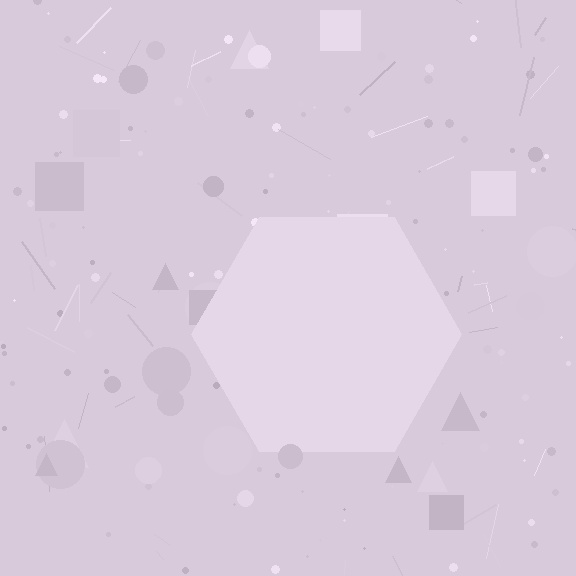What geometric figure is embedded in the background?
A hexagon is embedded in the background.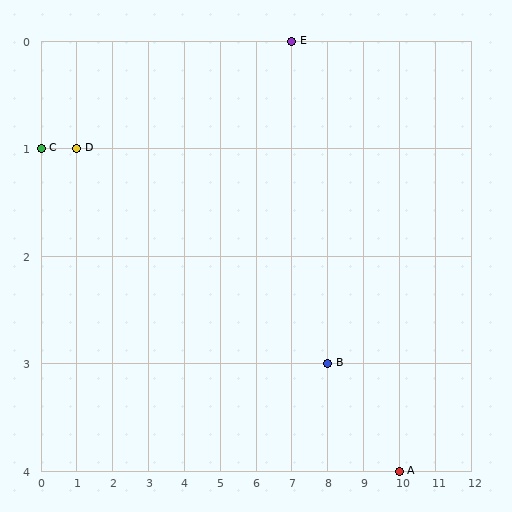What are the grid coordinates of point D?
Point D is at grid coordinates (1, 1).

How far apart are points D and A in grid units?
Points D and A are 9 columns and 3 rows apart (about 9.5 grid units diagonally).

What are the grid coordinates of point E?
Point E is at grid coordinates (7, 0).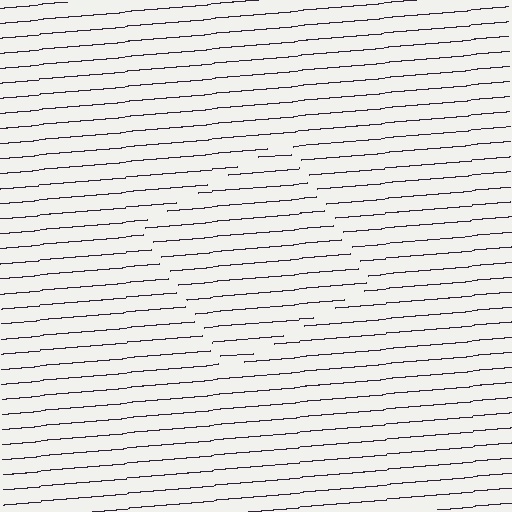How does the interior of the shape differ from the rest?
The interior of the shape contains the same grating, shifted by half a period — the contour is defined by the phase discontinuity where line-ends from the inner and outer gratings abut.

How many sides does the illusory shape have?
4 sides — the line-ends trace a square.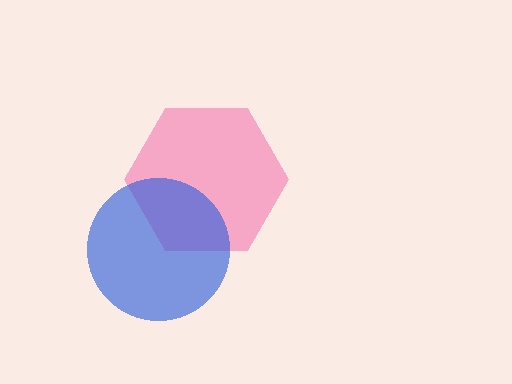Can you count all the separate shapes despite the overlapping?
Yes, there are 2 separate shapes.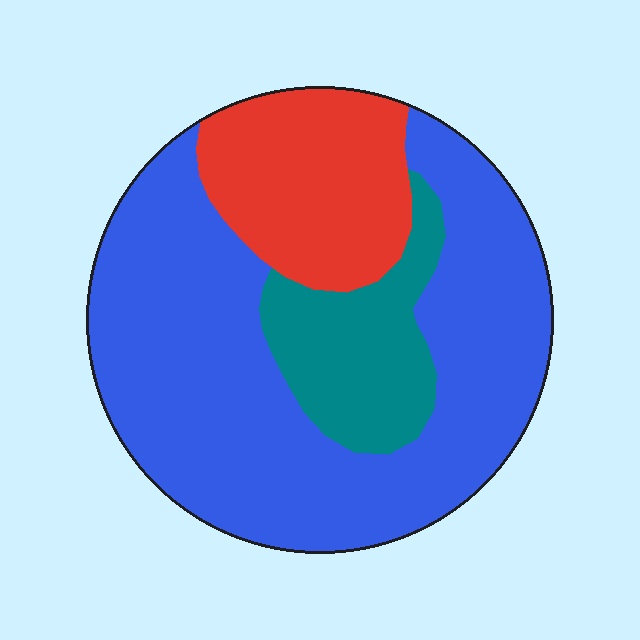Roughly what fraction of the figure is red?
Red covers around 20% of the figure.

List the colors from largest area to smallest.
From largest to smallest: blue, red, teal.